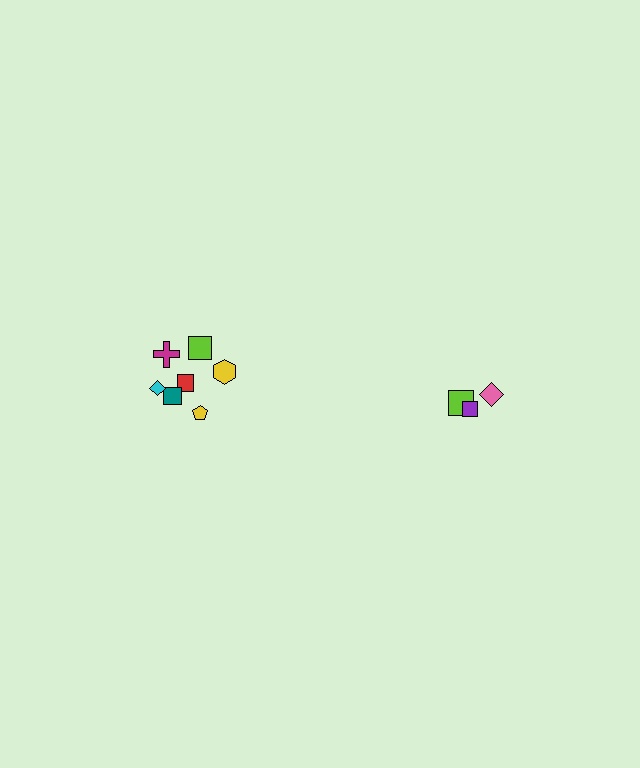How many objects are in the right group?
There are 3 objects.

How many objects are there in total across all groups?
There are 10 objects.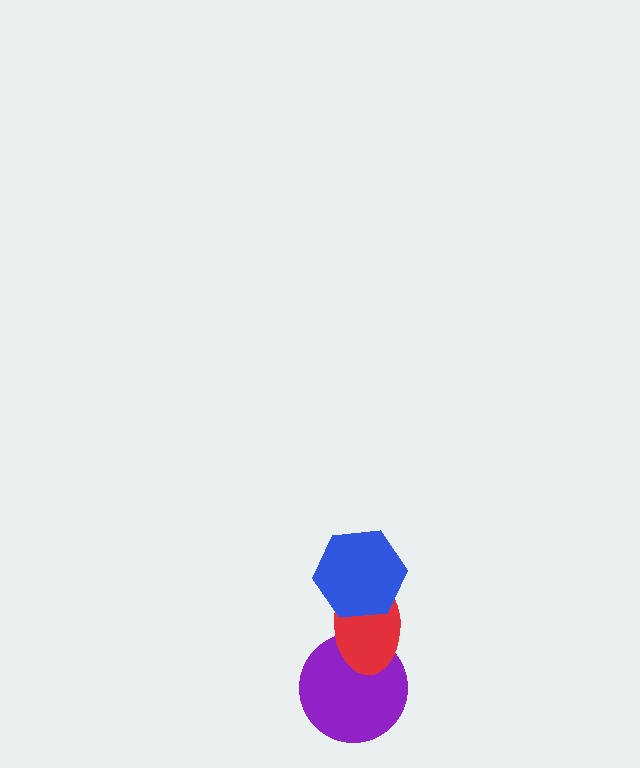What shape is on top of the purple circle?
The red ellipse is on top of the purple circle.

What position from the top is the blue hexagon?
The blue hexagon is 1st from the top.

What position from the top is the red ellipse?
The red ellipse is 2nd from the top.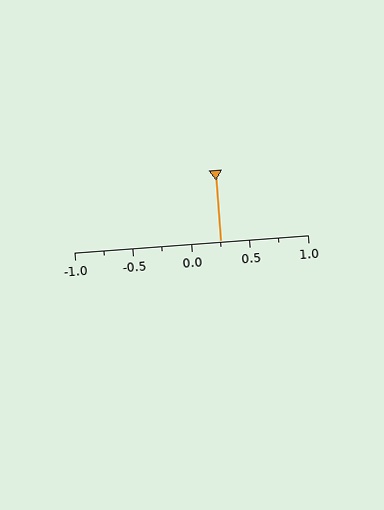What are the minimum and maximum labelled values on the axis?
The axis runs from -1.0 to 1.0.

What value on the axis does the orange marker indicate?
The marker indicates approximately 0.25.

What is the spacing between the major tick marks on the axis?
The major ticks are spaced 0.5 apart.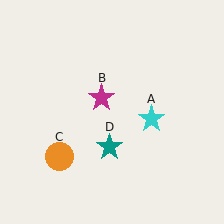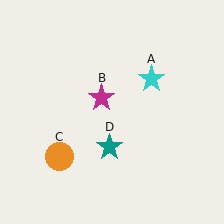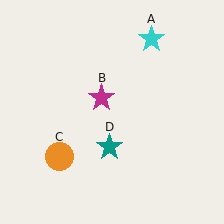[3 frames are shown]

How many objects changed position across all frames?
1 object changed position: cyan star (object A).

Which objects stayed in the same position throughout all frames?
Magenta star (object B) and orange circle (object C) and teal star (object D) remained stationary.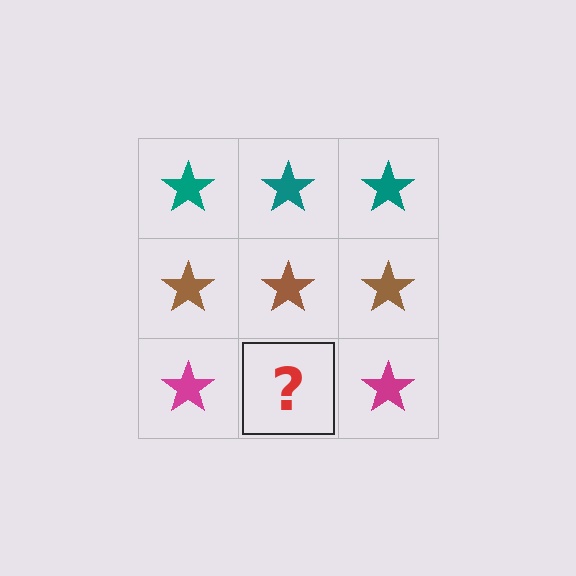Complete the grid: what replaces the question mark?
The question mark should be replaced with a magenta star.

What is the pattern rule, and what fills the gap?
The rule is that each row has a consistent color. The gap should be filled with a magenta star.